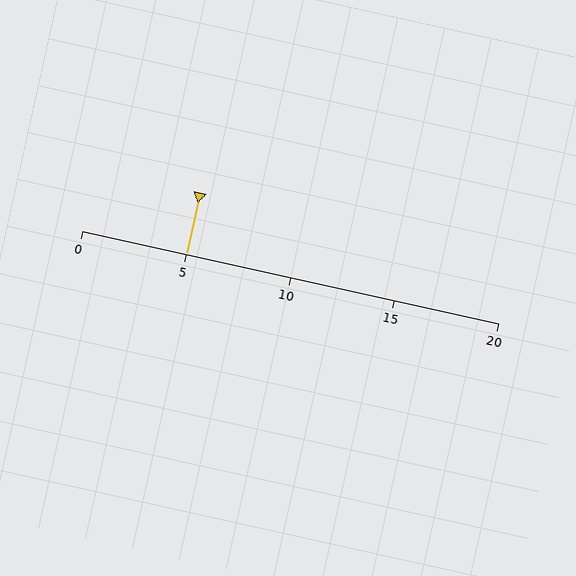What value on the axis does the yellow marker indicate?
The marker indicates approximately 5.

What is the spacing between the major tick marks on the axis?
The major ticks are spaced 5 apart.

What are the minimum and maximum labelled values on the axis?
The axis runs from 0 to 20.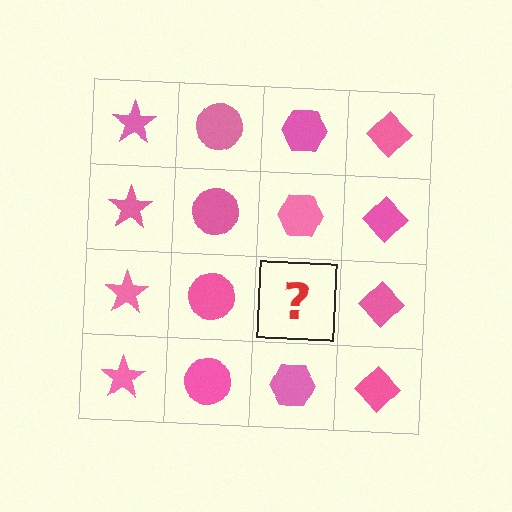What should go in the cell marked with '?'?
The missing cell should contain a pink hexagon.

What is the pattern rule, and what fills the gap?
The rule is that each column has a consistent shape. The gap should be filled with a pink hexagon.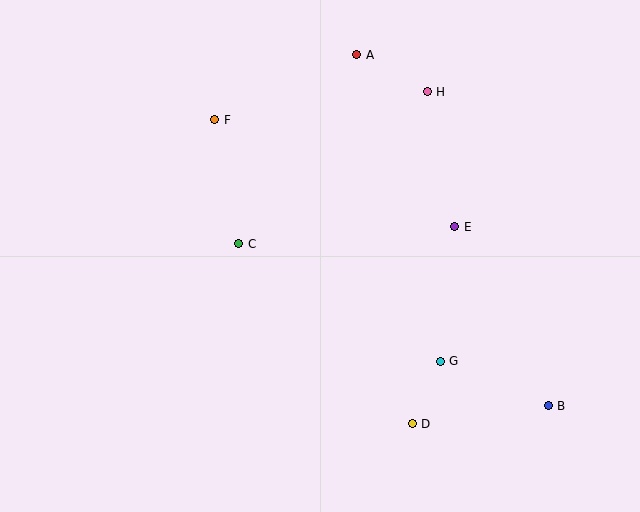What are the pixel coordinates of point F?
Point F is at (215, 120).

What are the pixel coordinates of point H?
Point H is at (427, 92).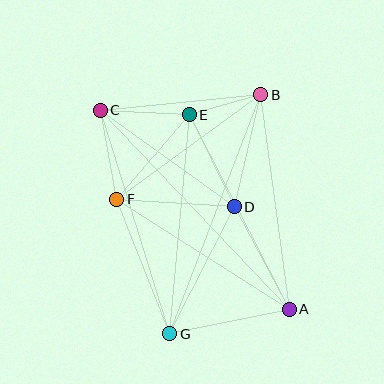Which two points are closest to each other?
Points B and E are closest to each other.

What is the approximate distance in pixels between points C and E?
The distance between C and E is approximately 89 pixels.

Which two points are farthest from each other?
Points A and C are farthest from each other.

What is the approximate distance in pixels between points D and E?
The distance between D and E is approximately 102 pixels.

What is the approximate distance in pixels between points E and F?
The distance between E and F is approximately 111 pixels.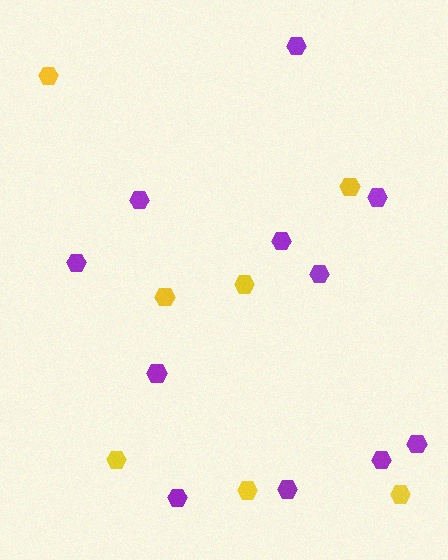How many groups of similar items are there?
There are 2 groups: one group of yellow hexagons (7) and one group of purple hexagons (11).